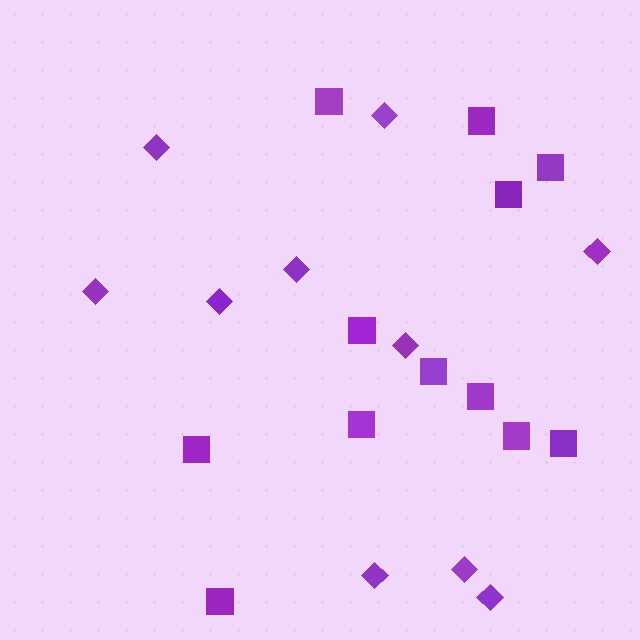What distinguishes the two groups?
There are 2 groups: one group of diamonds (10) and one group of squares (12).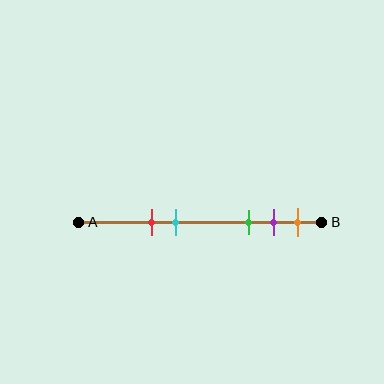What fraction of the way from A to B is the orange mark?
The orange mark is approximately 90% (0.9) of the way from A to B.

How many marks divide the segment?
There are 5 marks dividing the segment.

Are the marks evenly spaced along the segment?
No, the marks are not evenly spaced.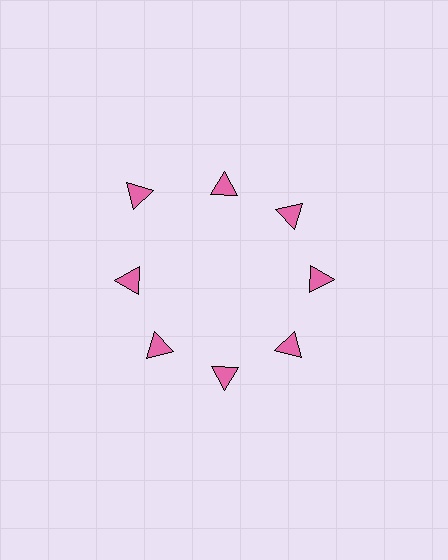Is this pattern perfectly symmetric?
No. The 8 pink triangles are arranged in a ring, but one element near the 10 o'clock position is pushed outward from the center, breaking the 8-fold rotational symmetry.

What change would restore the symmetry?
The symmetry would be restored by moving it inward, back onto the ring so that all 8 triangles sit at equal angles and equal distance from the center.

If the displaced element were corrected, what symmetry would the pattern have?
It would have 8-fold rotational symmetry — the pattern would map onto itself every 45 degrees.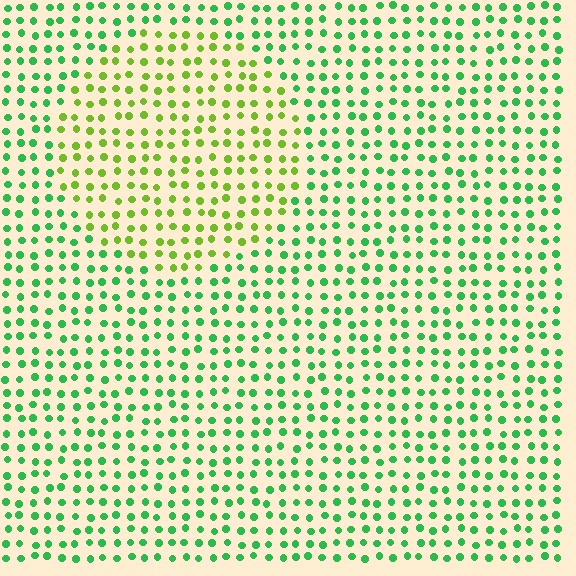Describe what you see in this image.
The image is filled with small green elements in a uniform arrangement. A circle-shaped region is visible where the elements are tinted to a slightly different hue, forming a subtle color boundary.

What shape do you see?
I see a circle.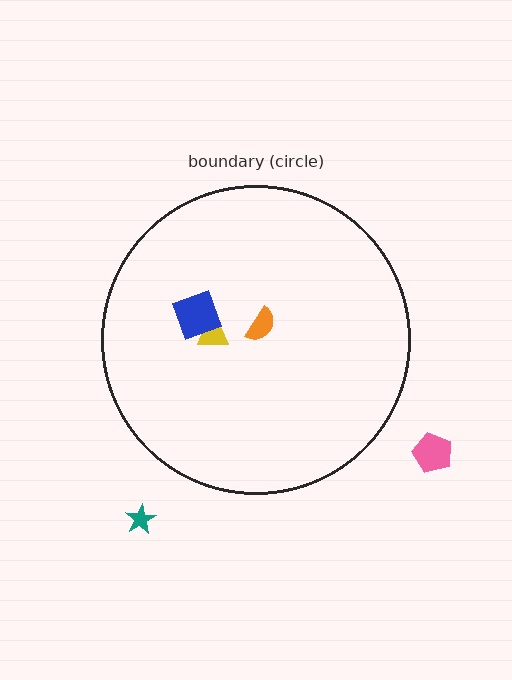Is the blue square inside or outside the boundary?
Inside.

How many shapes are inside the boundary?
3 inside, 2 outside.